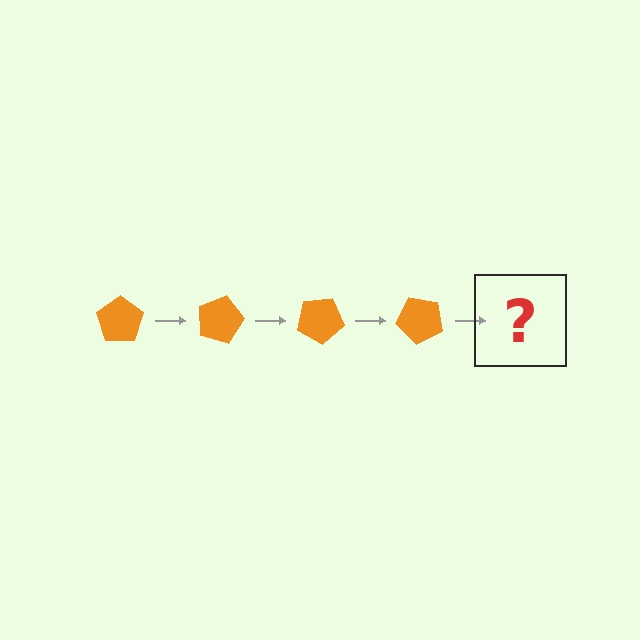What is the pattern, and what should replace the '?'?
The pattern is that the pentagon rotates 15 degrees each step. The '?' should be an orange pentagon rotated 60 degrees.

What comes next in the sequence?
The next element should be an orange pentagon rotated 60 degrees.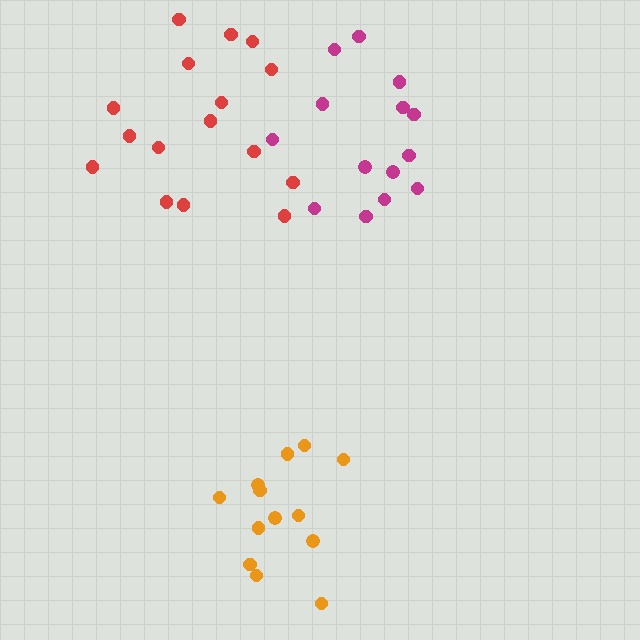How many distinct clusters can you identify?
There are 3 distinct clusters.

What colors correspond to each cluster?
The clusters are colored: magenta, orange, red.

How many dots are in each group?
Group 1: 14 dots, Group 2: 13 dots, Group 3: 16 dots (43 total).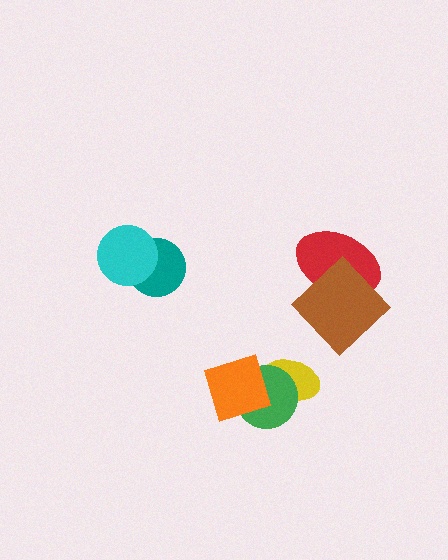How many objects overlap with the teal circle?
1 object overlaps with the teal circle.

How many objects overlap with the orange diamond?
2 objects overlap with the orange diamond.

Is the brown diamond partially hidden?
No, no other shape covers it.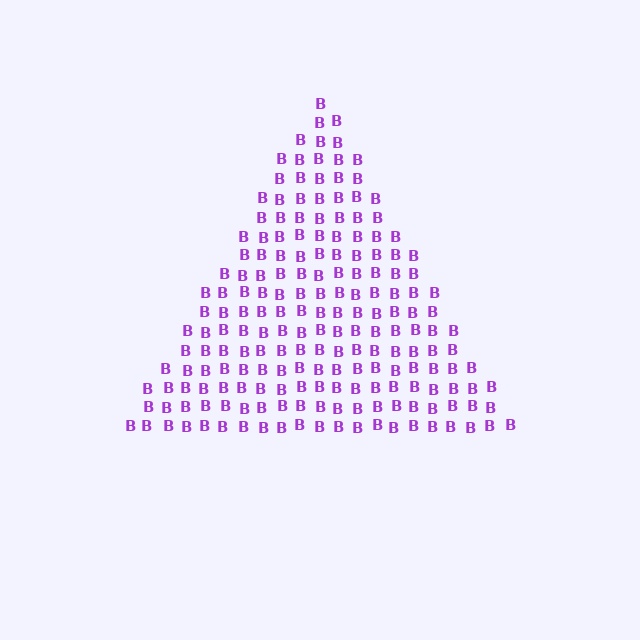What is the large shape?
The large shape is a triangle.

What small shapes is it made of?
It is made of small letter B's.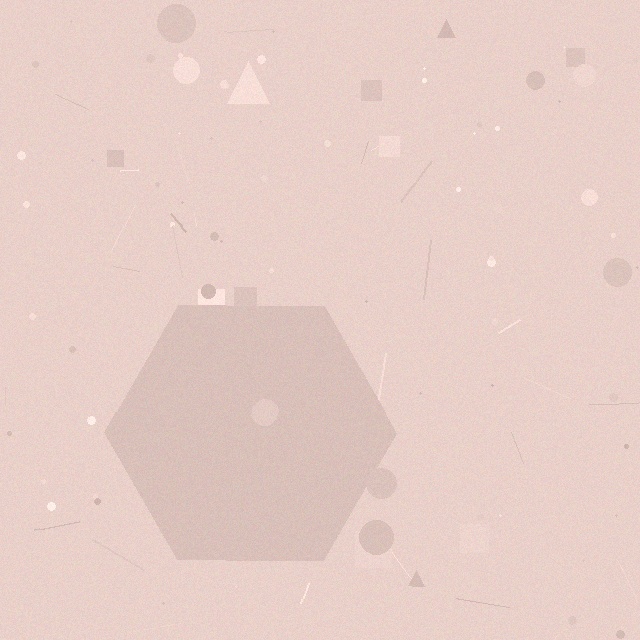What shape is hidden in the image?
A hexagon is hidden in the image.